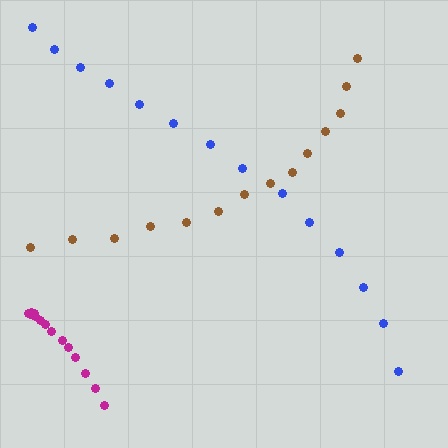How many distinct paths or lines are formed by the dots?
There are 3 distinct paths.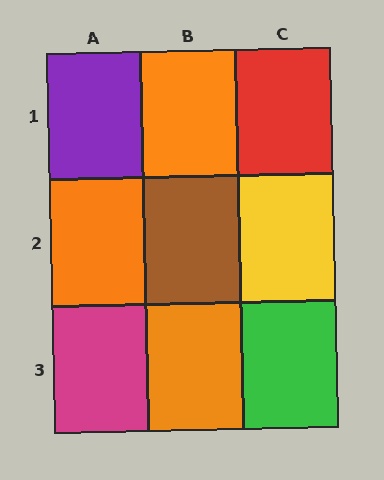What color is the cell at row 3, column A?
Magenta.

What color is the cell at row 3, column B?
Orange.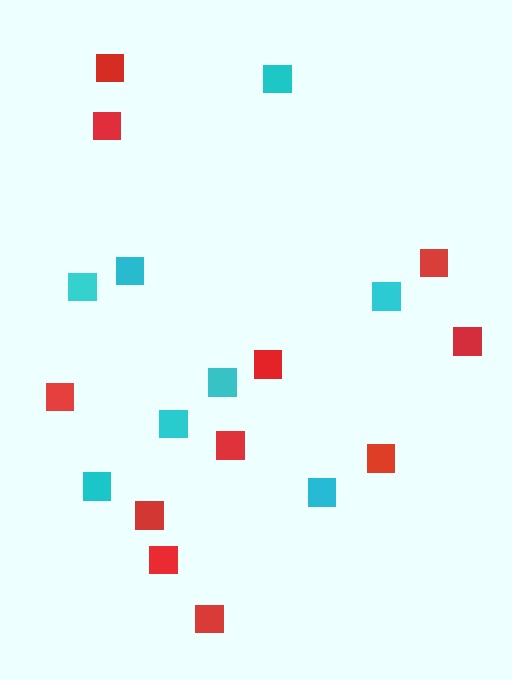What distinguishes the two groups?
There are 2 groups: one group of cyan squares (8) and one group of red squares (11).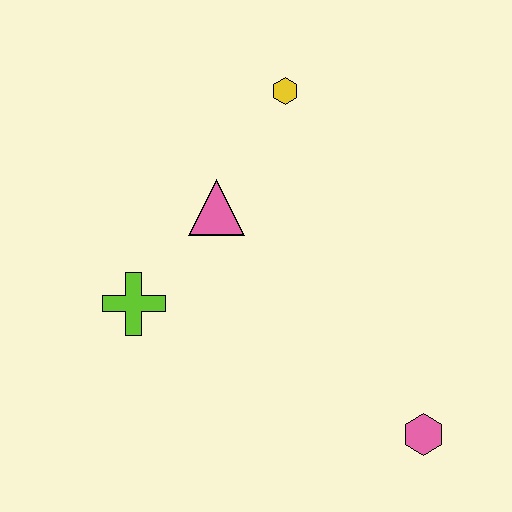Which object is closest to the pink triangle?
The lime cross is closest to the pink triangle.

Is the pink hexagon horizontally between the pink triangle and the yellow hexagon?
No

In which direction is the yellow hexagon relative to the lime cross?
The yellow hexagon is above the lime cross.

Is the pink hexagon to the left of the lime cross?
No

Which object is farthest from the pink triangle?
The pink hexagon is farthest from the pink triangle.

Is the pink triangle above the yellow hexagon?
No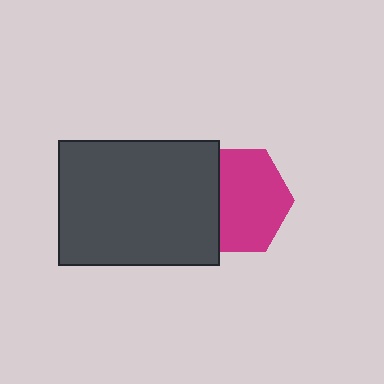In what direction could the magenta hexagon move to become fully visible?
The magenta hexagon could move right. That would shift it out from behind the dark gray rectangle entirely.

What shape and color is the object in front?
The object in front is a dark gray rectangle.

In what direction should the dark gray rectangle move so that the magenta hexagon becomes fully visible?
The dark gray rectangle should move left. That is the shortest direction to clear the overlap and leave the magenta hexagon fully visible.